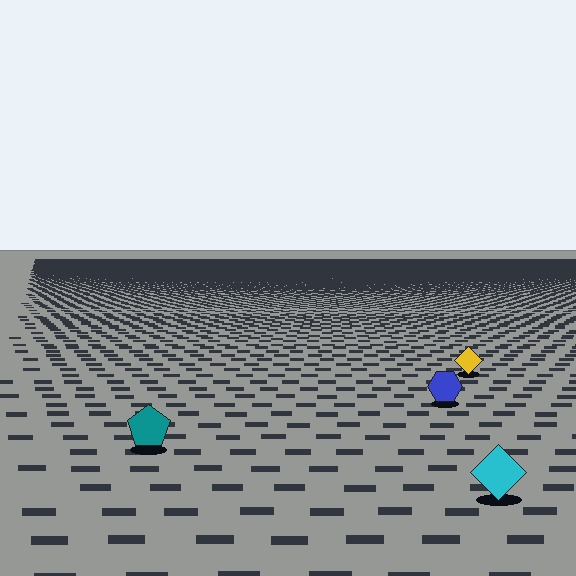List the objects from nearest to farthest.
From nearest to farthest: the cyan diamond, the teal pentagon, the blue hexagon, the yellow diamond.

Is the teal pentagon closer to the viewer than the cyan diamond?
No. The cyan diamond is closer — you can tell from the texture gradient: the ground texture is coarser near it.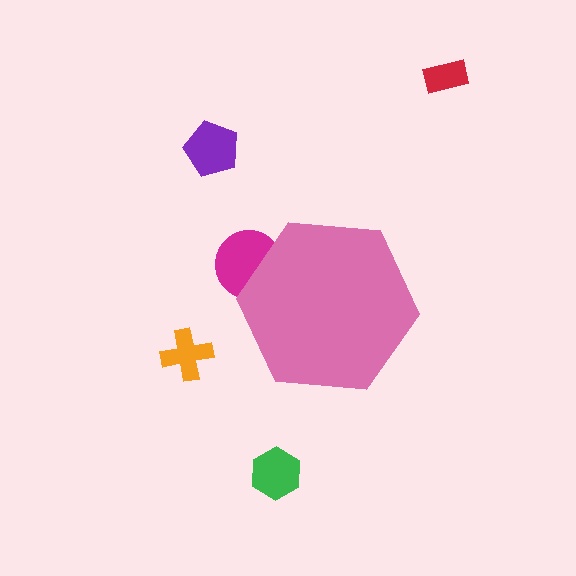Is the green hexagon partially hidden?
No, the green hexagon is fully visible.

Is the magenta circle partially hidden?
Yes, the magenta circle is partially hidden behind the pink hexagon.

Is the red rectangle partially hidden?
No, the red rectangle is fully visible.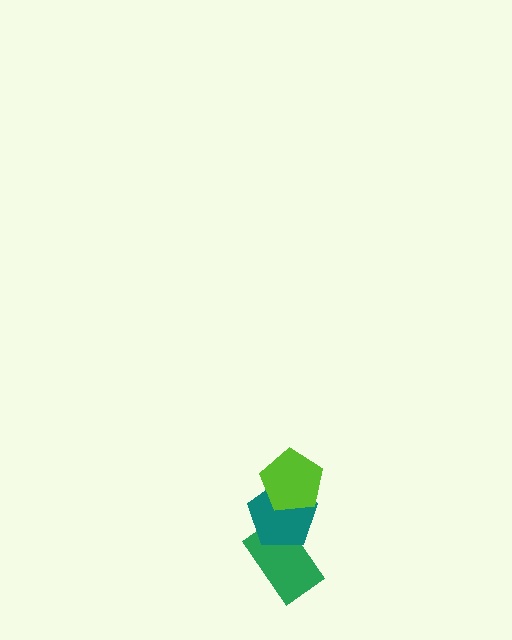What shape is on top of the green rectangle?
The teal pentagon is on top of the green rectangle.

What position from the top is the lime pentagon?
The lime pentagon is 1st from the top.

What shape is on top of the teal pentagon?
The lime pentagon is on top of the teal pentagon.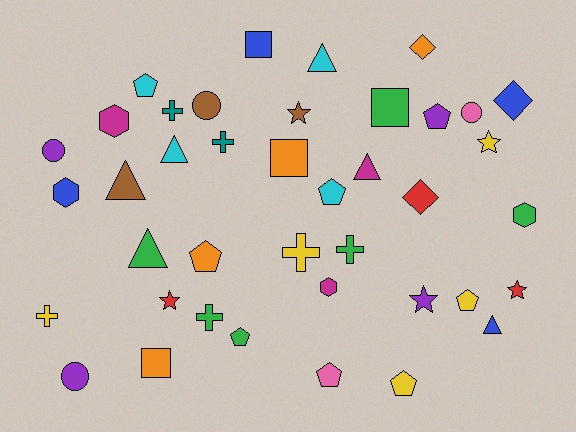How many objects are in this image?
There are 40 objects.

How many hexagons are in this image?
There are 4 hexagons.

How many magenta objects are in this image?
There are 3 magenta objects.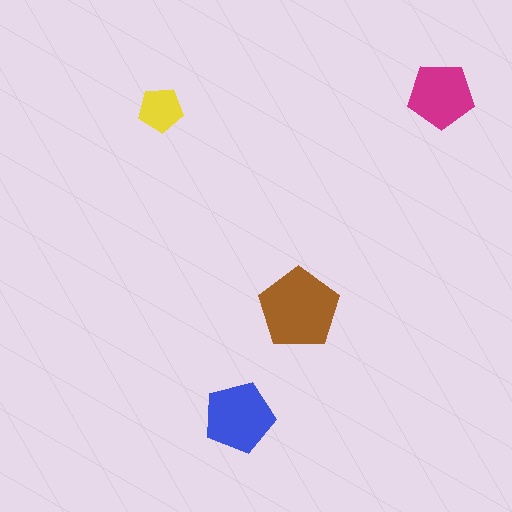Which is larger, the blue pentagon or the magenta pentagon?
The blue one.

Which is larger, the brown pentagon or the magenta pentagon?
The brown one.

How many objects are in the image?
There are 4 objects in the image.